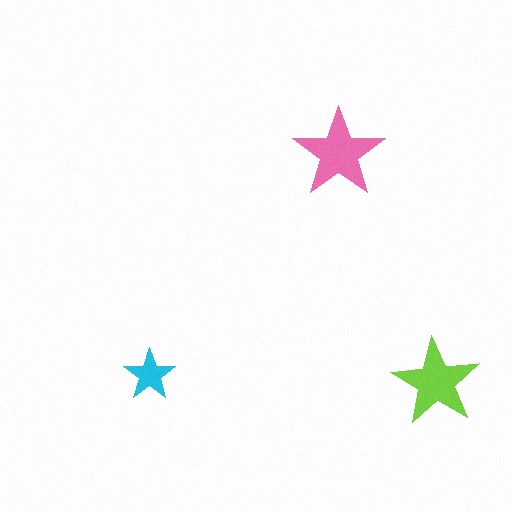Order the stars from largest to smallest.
the pink one, the lime one, the cyan one.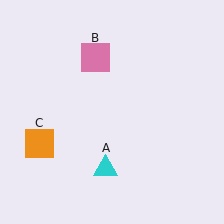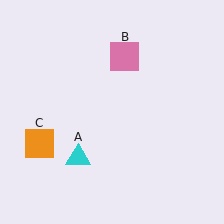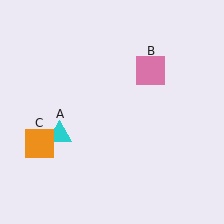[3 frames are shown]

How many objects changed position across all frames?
2 objects changed position: cyan triangle (object A), pink square (object B).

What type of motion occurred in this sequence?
The cyan triangle (object A), pink square (object B) rotated clockwise around the center of the scene.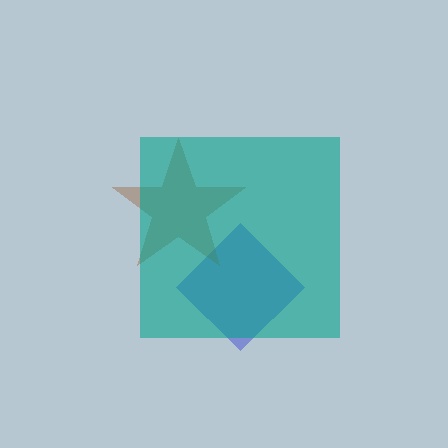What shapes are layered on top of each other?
The layered shapes are: a blue diamond, a brown star, a teal square.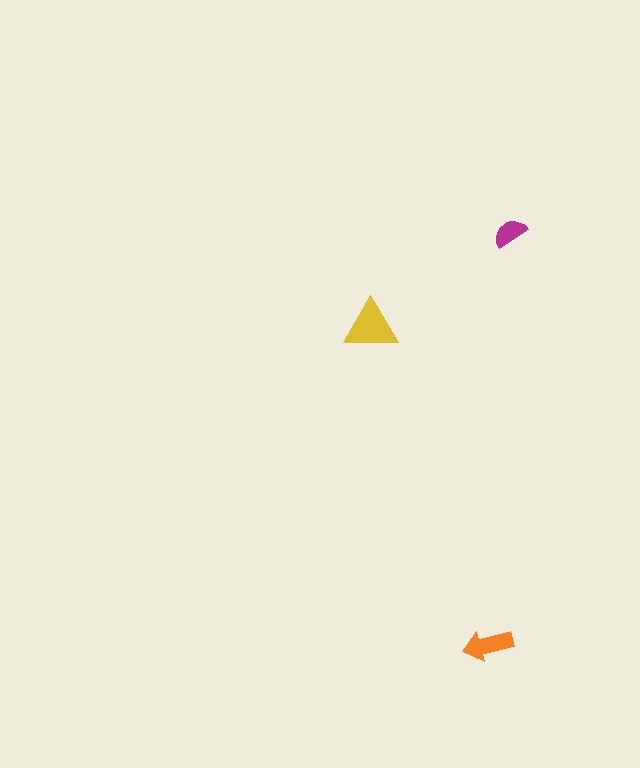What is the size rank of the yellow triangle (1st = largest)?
1st.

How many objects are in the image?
There are 3 objects in the image.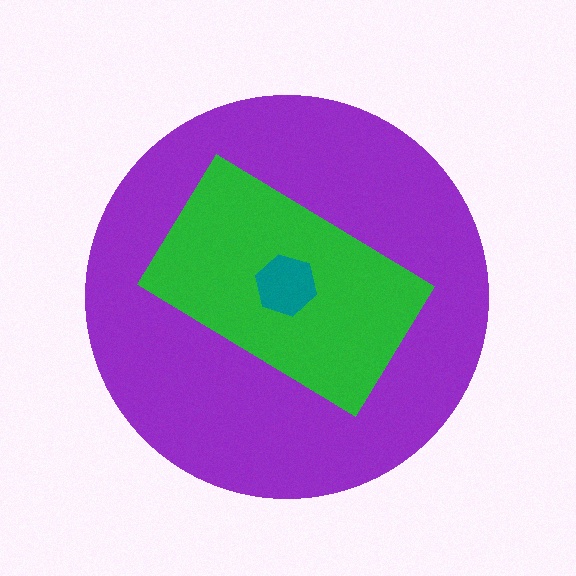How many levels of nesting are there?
3.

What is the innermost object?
The teal hexagon.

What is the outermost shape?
The purple circle.